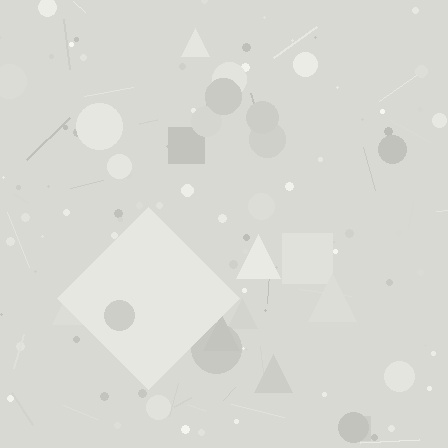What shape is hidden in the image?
A diamond is hidden in the image.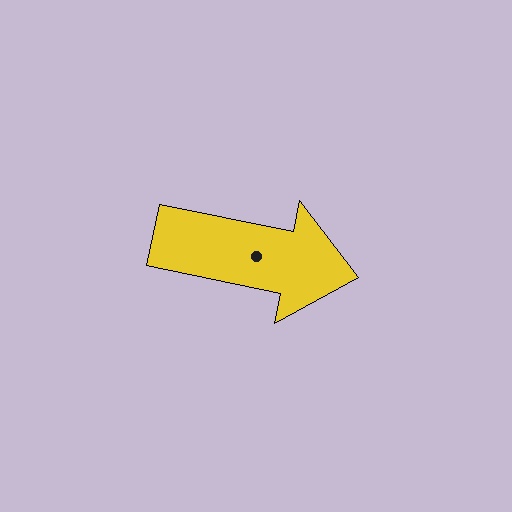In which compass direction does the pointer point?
East.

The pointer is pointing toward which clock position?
Roughly 3 o'clock.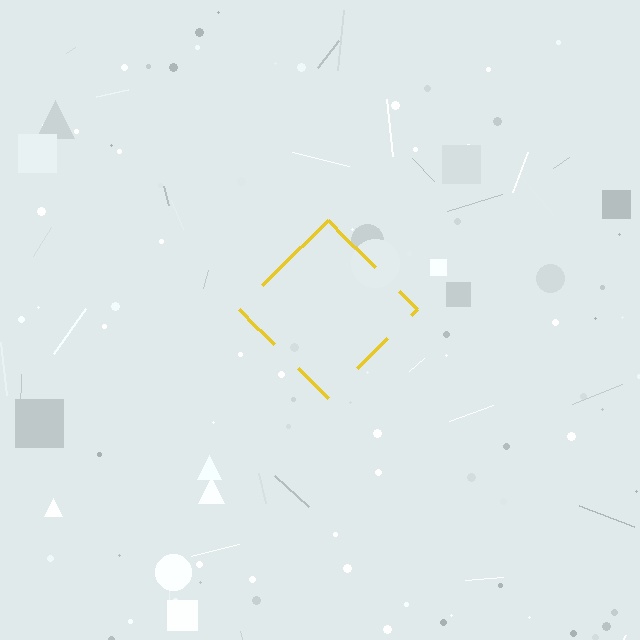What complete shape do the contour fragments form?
The contour fragments form a diamond.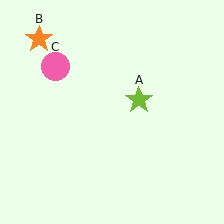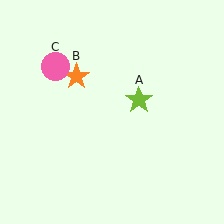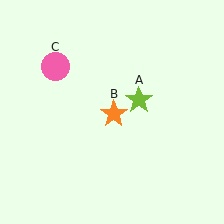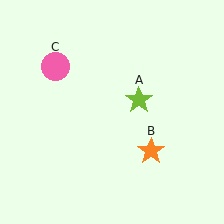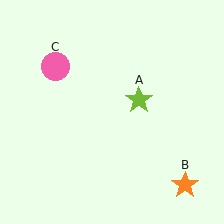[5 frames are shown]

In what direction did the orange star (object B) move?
The orange star (object B) moved down and to the right.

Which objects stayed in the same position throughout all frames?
Lime star (object A) and pink circle (object C) remained stationary.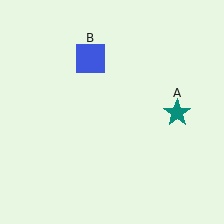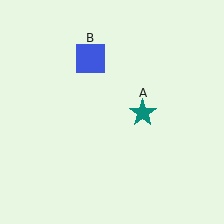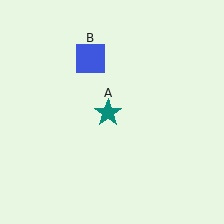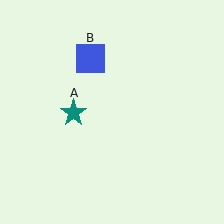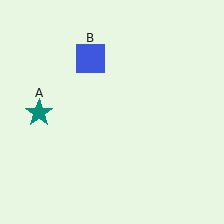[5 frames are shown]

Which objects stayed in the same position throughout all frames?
Blue square (object B) remained stationary.